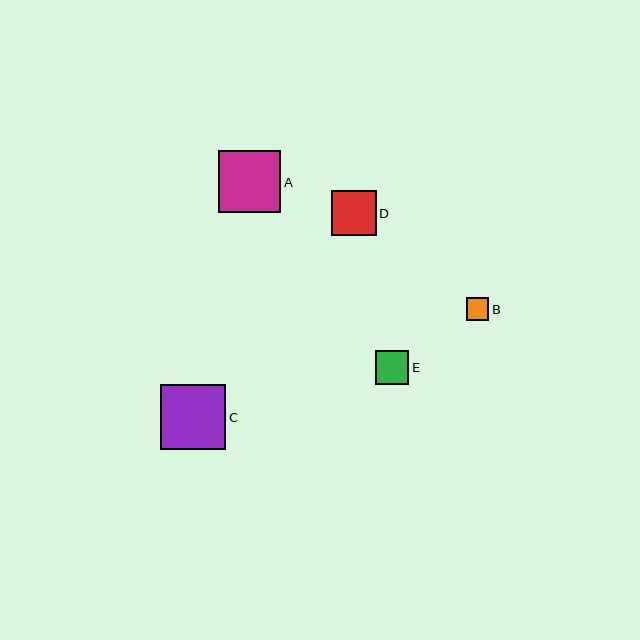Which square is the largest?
Square C is the largest with a size of approximately 66 pixels.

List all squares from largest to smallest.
From largest to smallest: C, A, D, E, B.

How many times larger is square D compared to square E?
Square D is approximately 1.3 times the size of square E.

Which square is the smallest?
Square B is the smallest with a size of approximately 22 pixels.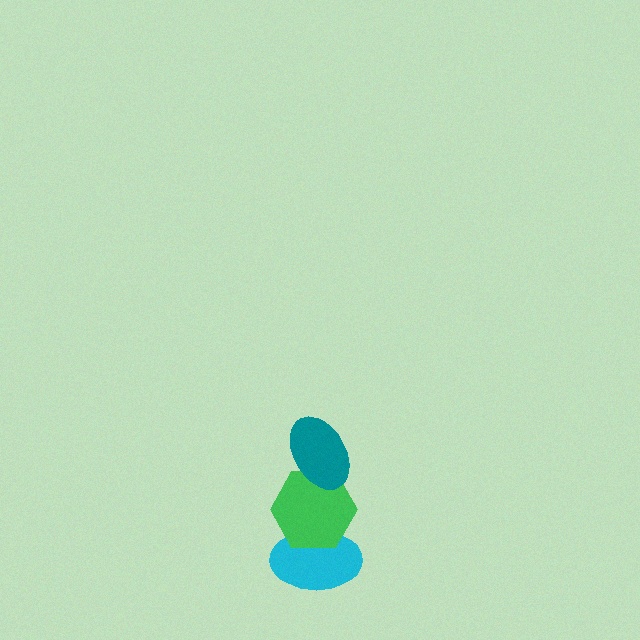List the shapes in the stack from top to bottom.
From top to bottom: the teal ellipse, the green hexagon, the cyan ellipse.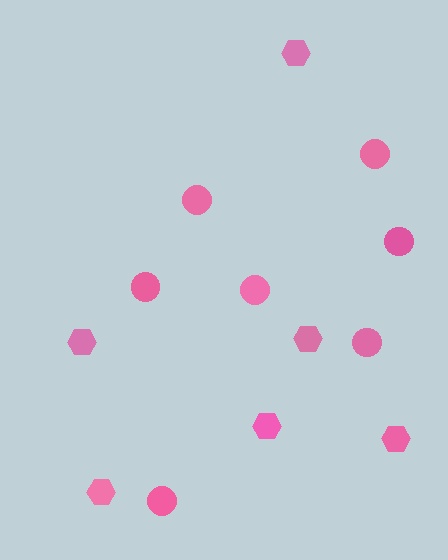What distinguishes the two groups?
There are 2 groups: one group of circles (7) and one group of hexagons (6).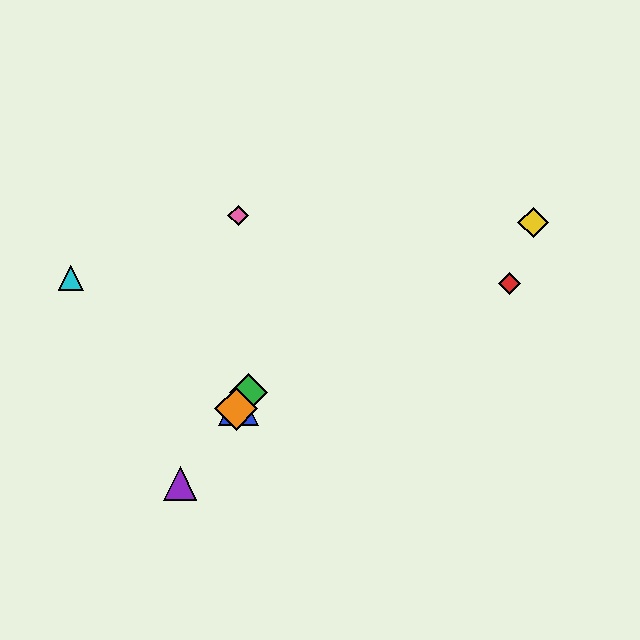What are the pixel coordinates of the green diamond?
The green diamond is at (248, 393).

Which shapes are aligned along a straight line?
The blue triangle, the green diamond, the purple triangle, the orange diamond are aligned along a straight line.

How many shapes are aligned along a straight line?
4 shapes (the blue triangle, the green diamond, the purple triangle, the orange diamond) are aligned along a straight line.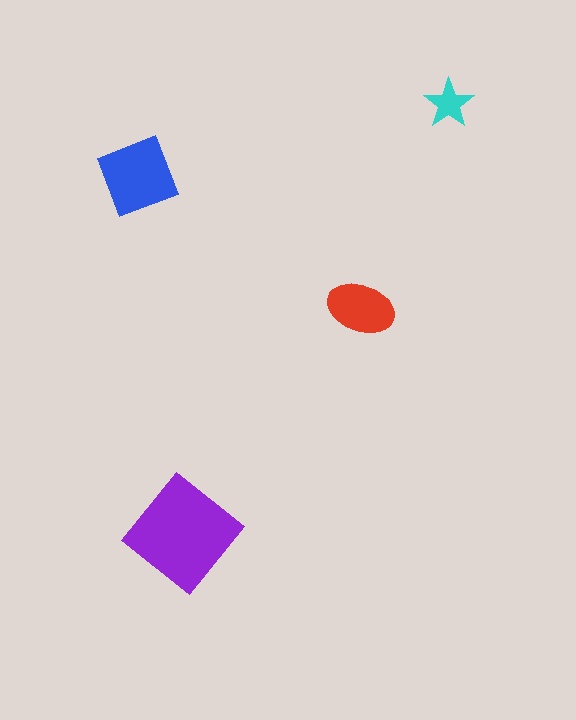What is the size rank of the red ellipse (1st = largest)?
3rd.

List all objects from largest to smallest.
The purple diamond, the blue diamond, the red ellipse, the cyan star.